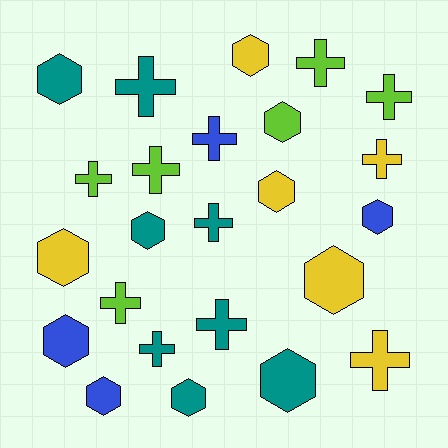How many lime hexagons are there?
There is 1 lime hexagon.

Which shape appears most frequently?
Cross, with 12 objects.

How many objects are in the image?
There are 24 objects.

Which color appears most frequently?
Teal, with 8 objects.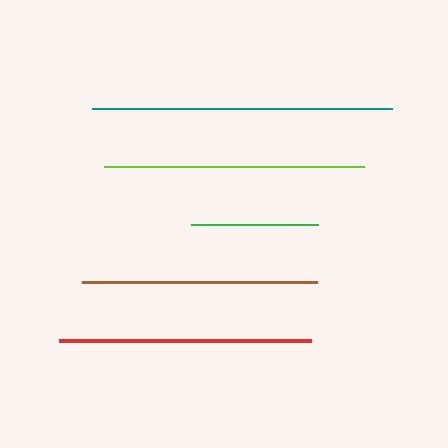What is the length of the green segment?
The green segment is approximately 127 pixels long.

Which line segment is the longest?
The teal line is the longest at approximately 300 pixels.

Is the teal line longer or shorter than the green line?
The teal line is longer than the green line.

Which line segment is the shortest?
The green line is the shortest at approximately 127 pixels.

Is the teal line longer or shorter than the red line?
The teal line is longer than the red line.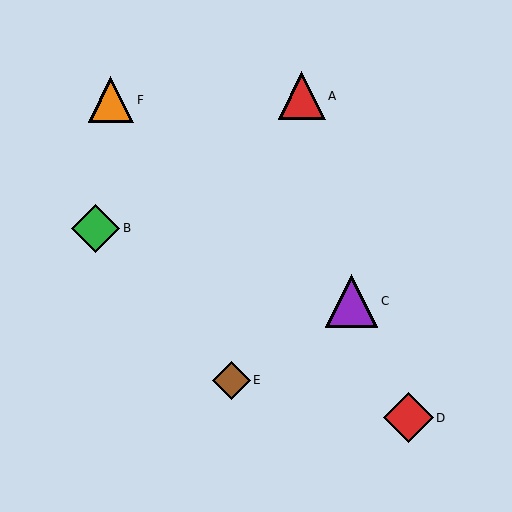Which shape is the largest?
The purple triangle (labeled C) is the largest.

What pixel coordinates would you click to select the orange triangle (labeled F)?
Click at (111, 100) to select the orange triangle F.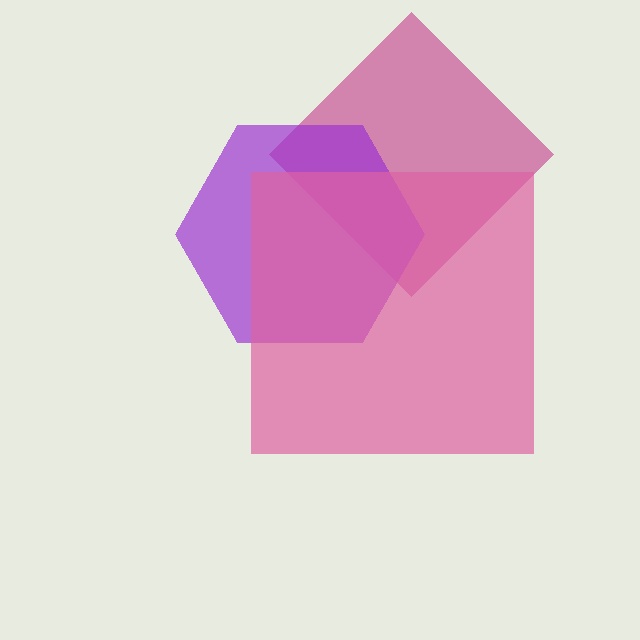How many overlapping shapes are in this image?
There are 3 overlapping shapes in the image.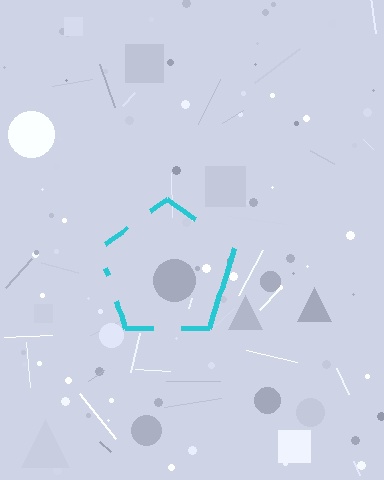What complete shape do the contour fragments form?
The contour fragments form a pentagon.